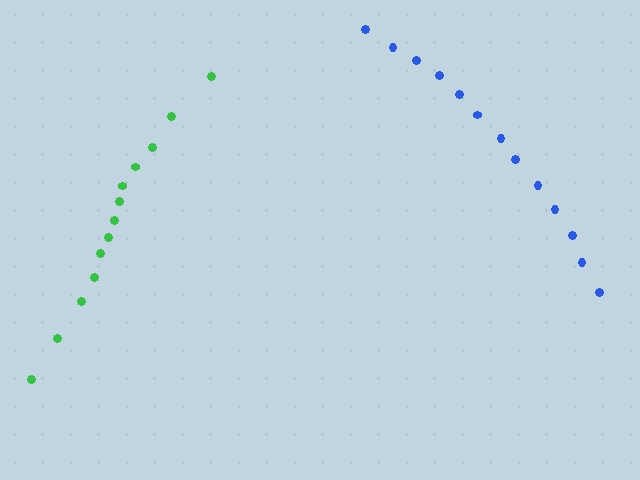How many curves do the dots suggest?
There are 2 distinct paths.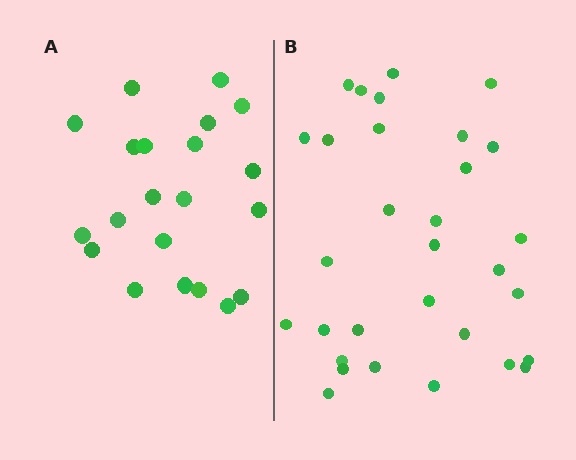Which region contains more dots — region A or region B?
Region B (the right region) has more dots.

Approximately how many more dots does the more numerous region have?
Region B has roughly 10 or so more dots than region A.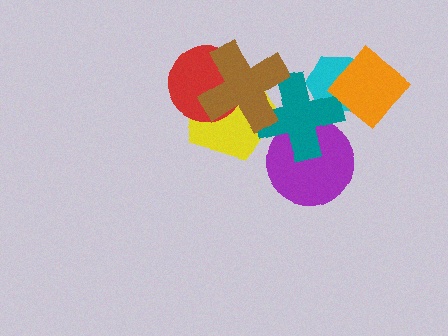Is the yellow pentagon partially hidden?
Yes, it is partially covered by another shape.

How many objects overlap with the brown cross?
3 objects overlap with the brown cross.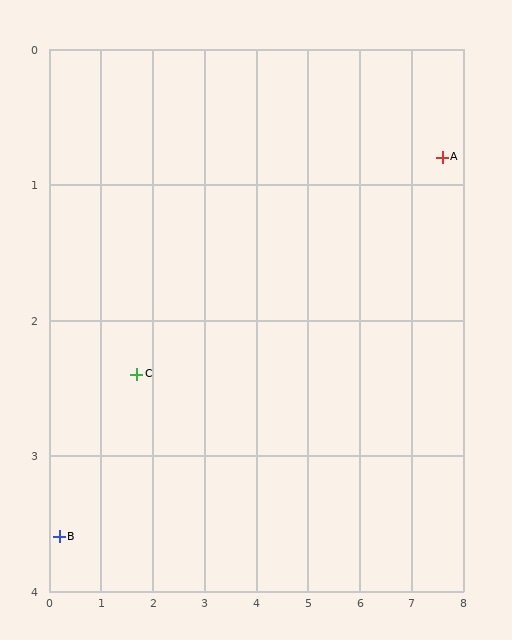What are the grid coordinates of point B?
Point B is at approximately (0.2, 3.6).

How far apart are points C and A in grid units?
Points C and A are about 6.1 grid units apart.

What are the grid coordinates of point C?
Point C is at approximately (1.7, 2.4).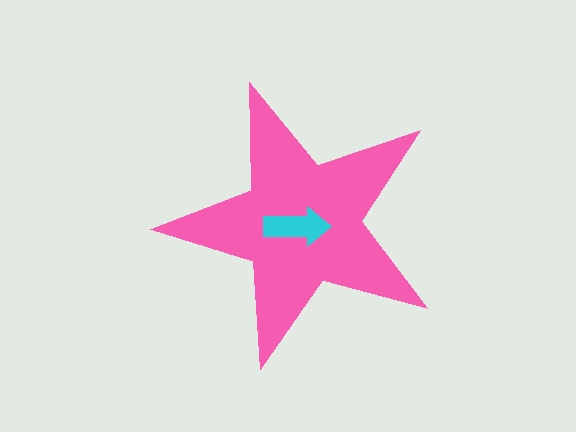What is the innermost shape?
The cyan arrow.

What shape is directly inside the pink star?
The cyan arrow.